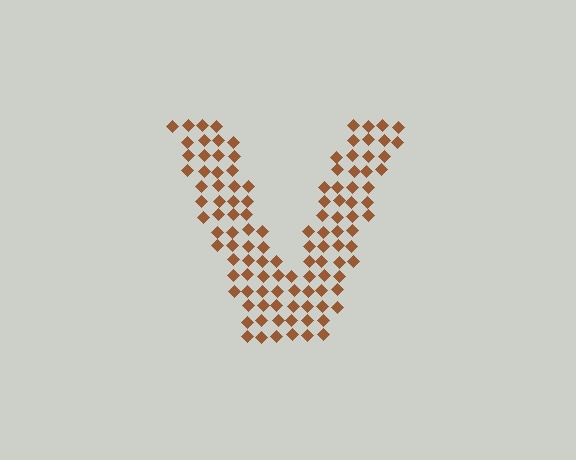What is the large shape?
The large shape is the letter V.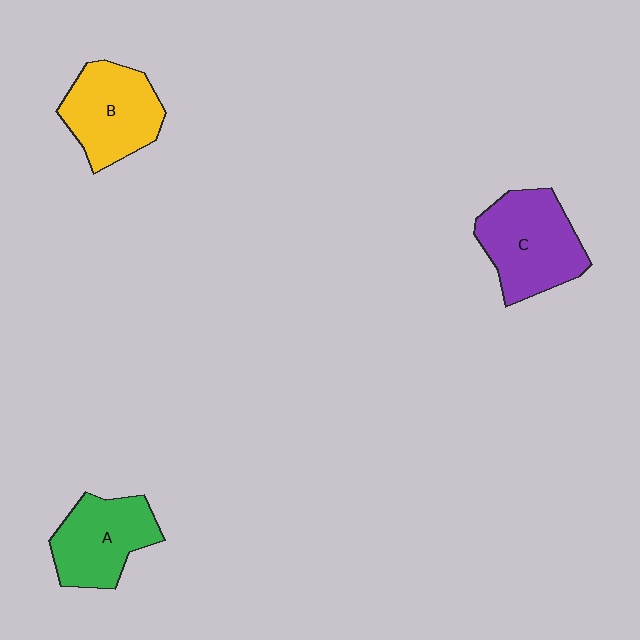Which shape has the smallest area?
Shape A (green).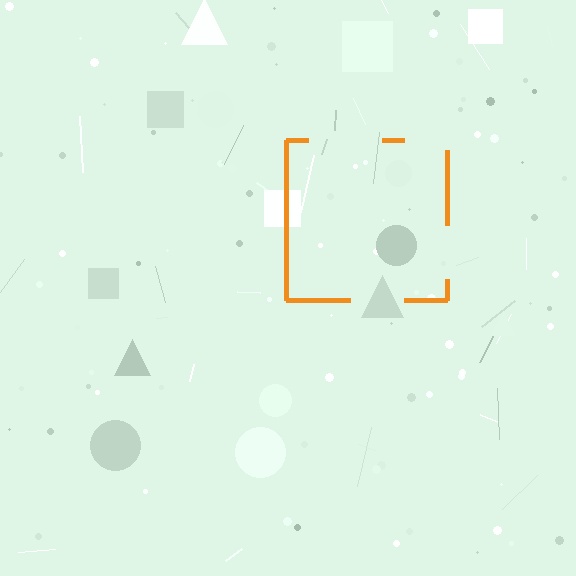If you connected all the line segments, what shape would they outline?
They would outline a square.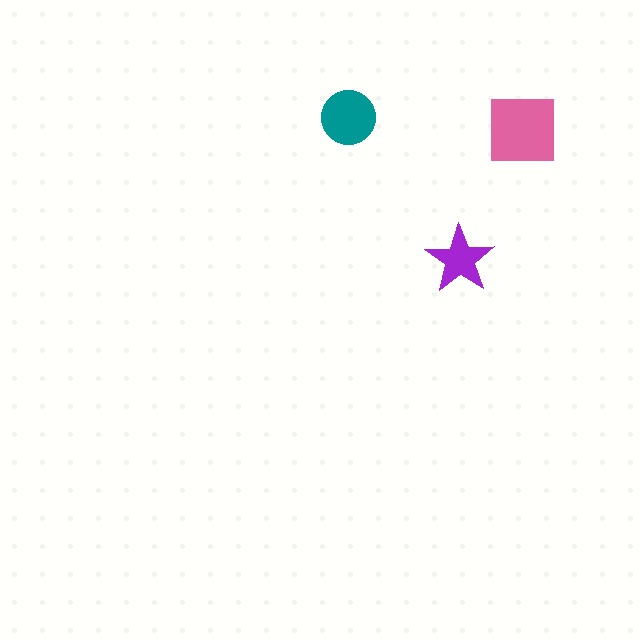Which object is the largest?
The pink square.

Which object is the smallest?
The purple star.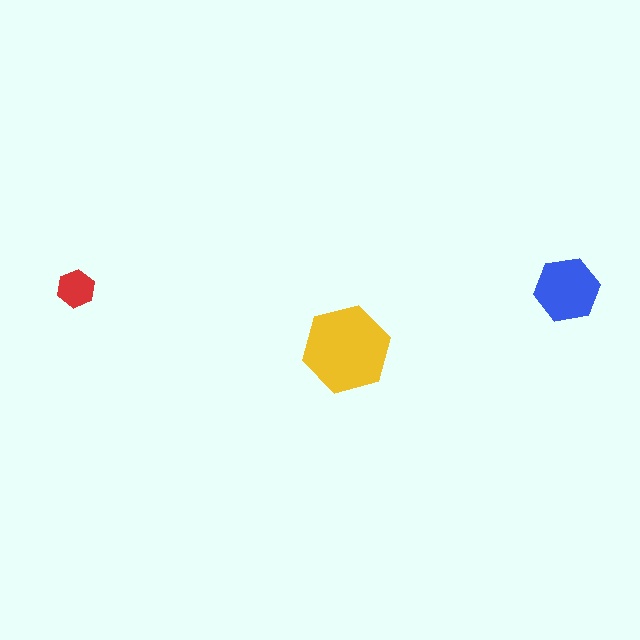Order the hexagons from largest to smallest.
the yellow one, the blue one, the red one.